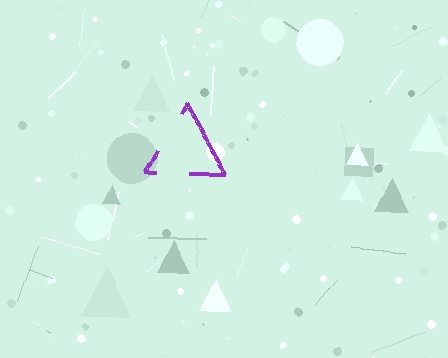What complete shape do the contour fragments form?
The contour fragments form a triangle.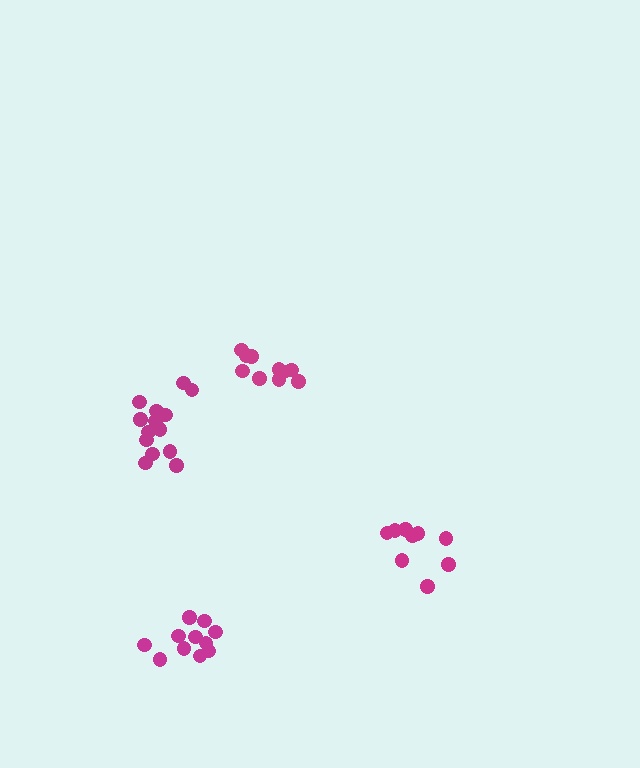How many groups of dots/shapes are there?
There are 4 groups.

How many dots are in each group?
Group 1: 9 dots, Group 2: 10 dots, Group 3: 14 dots, Group 4: 11 dots (44 total).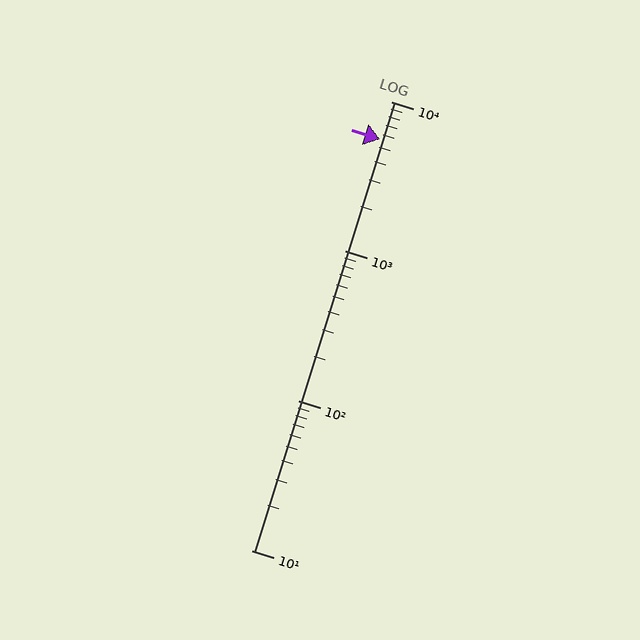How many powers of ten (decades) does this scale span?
The scale spans 3 decades, from 10 to 10000.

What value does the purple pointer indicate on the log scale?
The pointer indicates approximately 5600.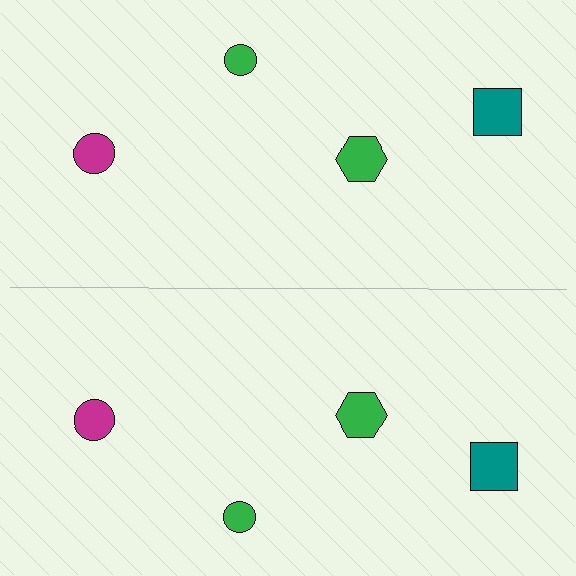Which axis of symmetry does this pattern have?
The pattern has a horizontal axis of symmetry running through the center of the image.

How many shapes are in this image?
There are 8 shapes in this image.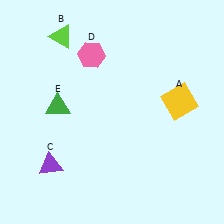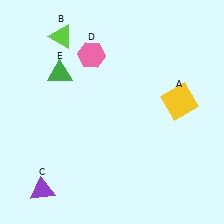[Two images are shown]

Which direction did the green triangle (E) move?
The green triangle (E) moved up.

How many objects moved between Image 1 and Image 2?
2 objects moved between the two images.